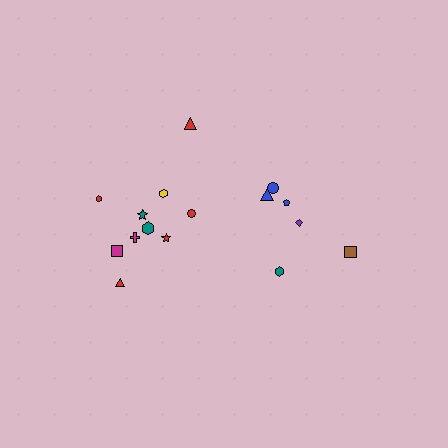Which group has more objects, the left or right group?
The left group.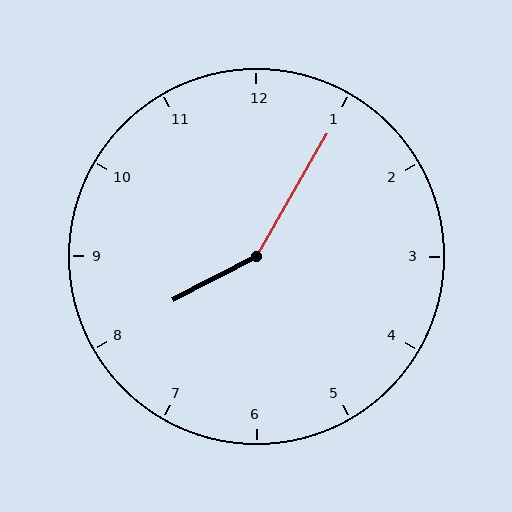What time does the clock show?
8:05.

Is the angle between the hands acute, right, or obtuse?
It is obtuse.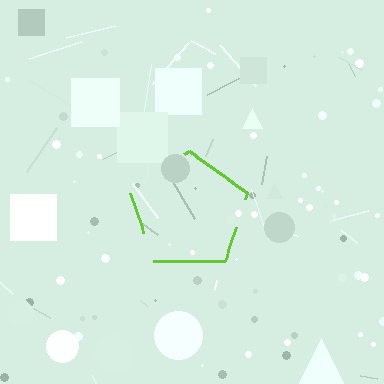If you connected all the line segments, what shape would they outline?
They would outline a pentagon.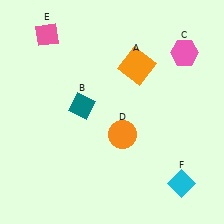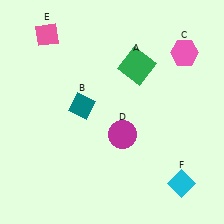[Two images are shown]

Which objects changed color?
A changed from orange to green. D changed from orange to magenta.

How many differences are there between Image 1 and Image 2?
There are 2 differences between the two images.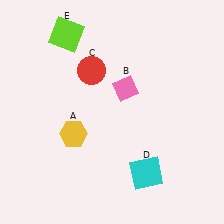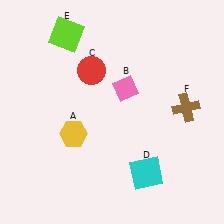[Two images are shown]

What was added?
A brown cross (F) was added in Image 2.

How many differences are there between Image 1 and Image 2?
There is 1 difference between the two images.